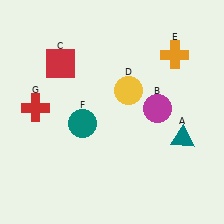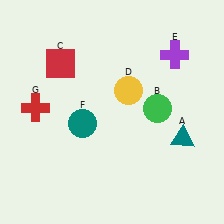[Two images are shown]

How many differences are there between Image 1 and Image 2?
There are 2 differences between the two images.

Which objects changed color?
B changed from magenta to green. E changed from orange to purple.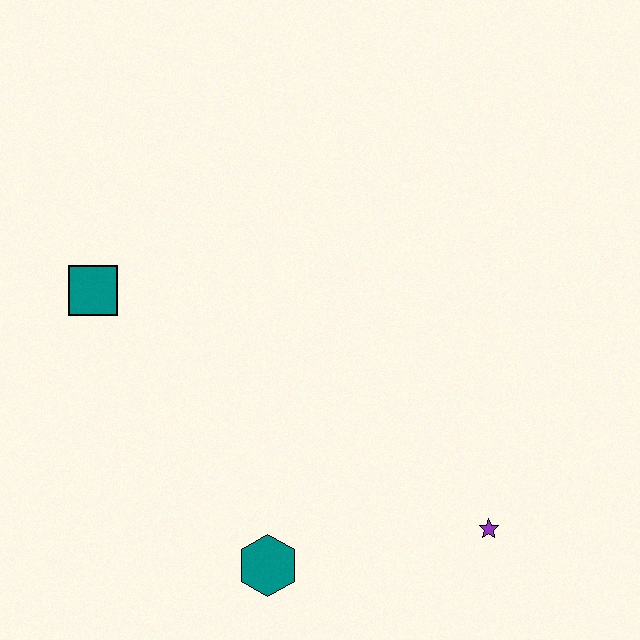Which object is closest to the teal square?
The teal hexagon is closest to the teal square.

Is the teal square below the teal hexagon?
No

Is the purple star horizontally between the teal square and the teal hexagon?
No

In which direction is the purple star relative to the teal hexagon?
The purple star is to the right of the teal hexagon.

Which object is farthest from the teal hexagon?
The teal square is farthest from the teal hexagon.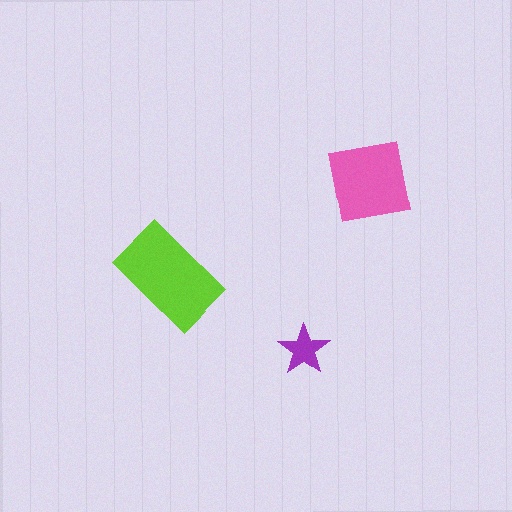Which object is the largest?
The lime rectangle.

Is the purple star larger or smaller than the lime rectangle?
Smaller.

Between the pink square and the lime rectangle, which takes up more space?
The lime rectangle.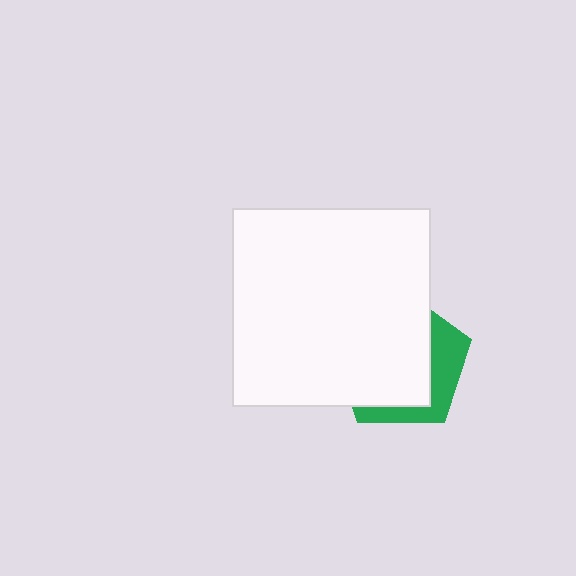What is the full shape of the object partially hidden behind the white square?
The partially hidden object is a green pentagon.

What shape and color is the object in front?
The object in front is a white square.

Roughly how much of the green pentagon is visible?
A small part of it is visible (roughly 31%).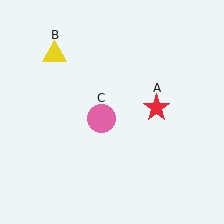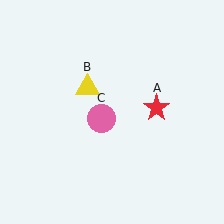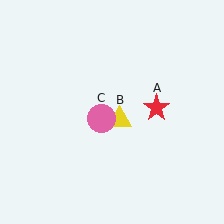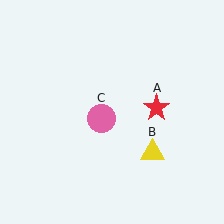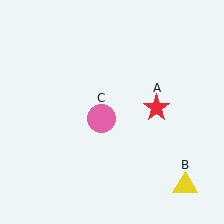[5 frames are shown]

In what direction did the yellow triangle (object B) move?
The yellow triangle (object B) moved down and to the right.